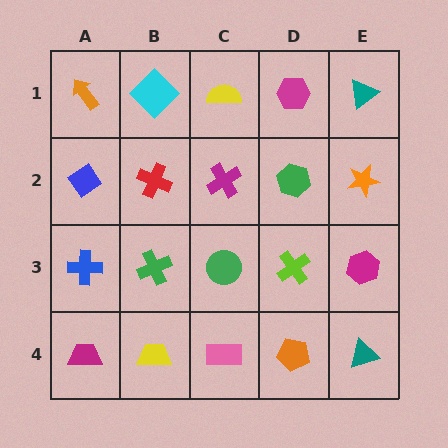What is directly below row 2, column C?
A green circle.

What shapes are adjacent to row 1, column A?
A blue diamond (row 2, column A), a cyan diamond (row 1, column B).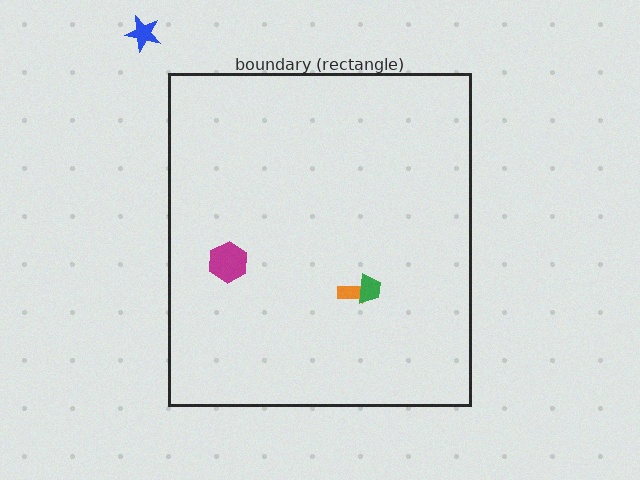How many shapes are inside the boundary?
3 inside, 1 outside.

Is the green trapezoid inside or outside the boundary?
Inside.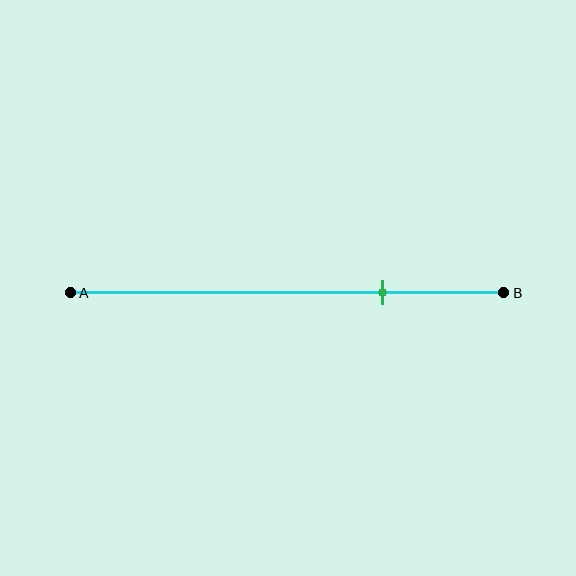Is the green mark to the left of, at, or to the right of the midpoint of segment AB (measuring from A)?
The green mark is to the right of the midpoint of segment AB.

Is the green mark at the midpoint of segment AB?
No, the mark is at about 70% from A, not at the 50% midpoint.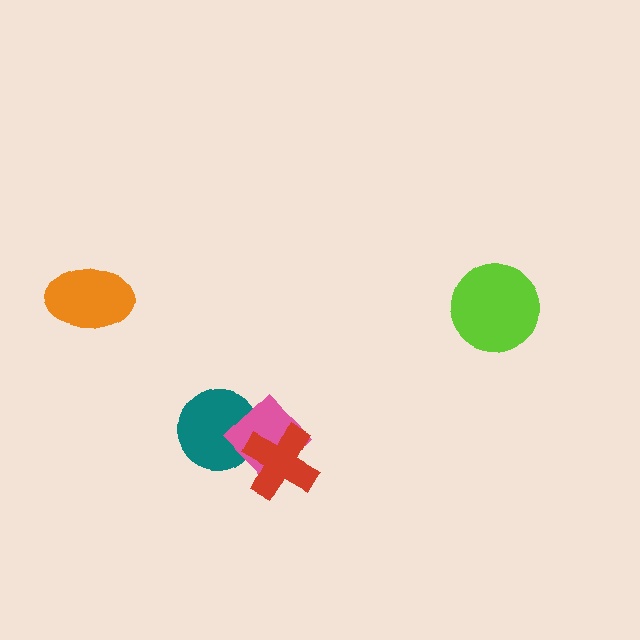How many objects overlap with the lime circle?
0 objects overlap with the lime circle.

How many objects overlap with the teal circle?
2 objects overlap with the teal circle.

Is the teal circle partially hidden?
Yes, it is partially covered by another shape.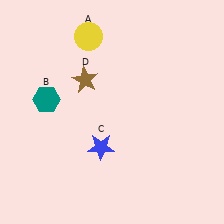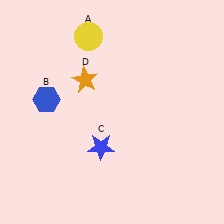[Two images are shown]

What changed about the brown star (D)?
In Image 1, D is brown. In Image 2, it changed to orange.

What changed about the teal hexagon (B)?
In Image 1, B is teal. In Image 2, it changed to blue.